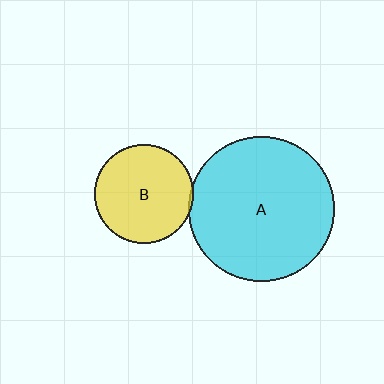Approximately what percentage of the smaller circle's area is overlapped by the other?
Approximately 5%.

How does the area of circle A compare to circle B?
Approximately 2.2 times.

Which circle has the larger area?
Circle A (cyan).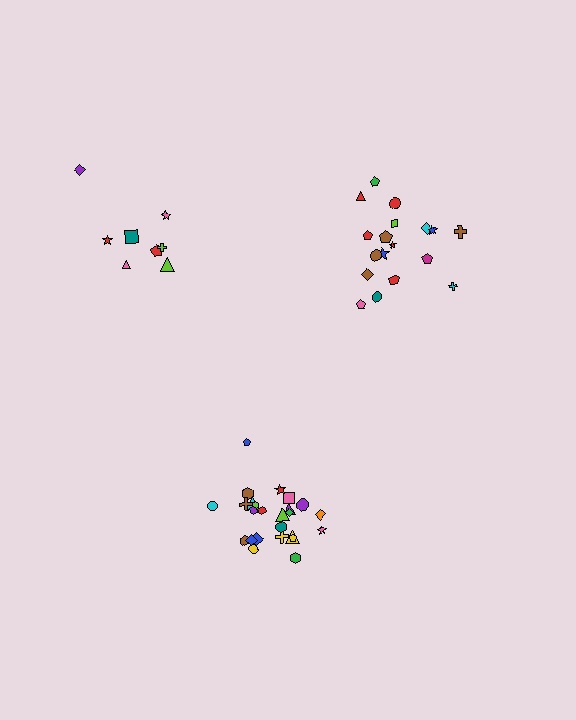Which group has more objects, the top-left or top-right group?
The top-right group.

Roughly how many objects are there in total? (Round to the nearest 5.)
Roughly 50 objects in total.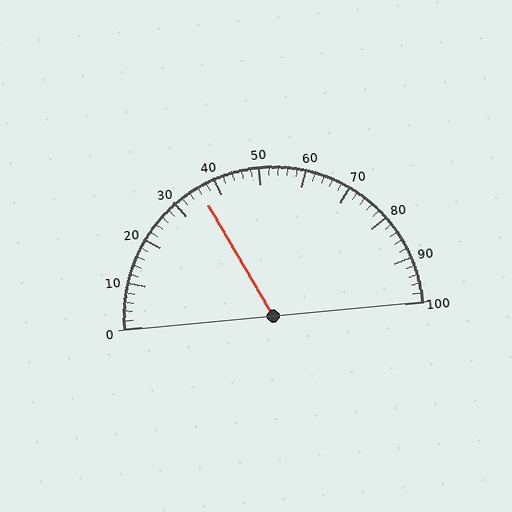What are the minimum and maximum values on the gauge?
The gauge ranges from 0 to 100.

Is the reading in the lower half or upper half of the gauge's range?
The reading is in the lower half of the range (0 to 100).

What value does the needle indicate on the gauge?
The needle indicates approximately 36.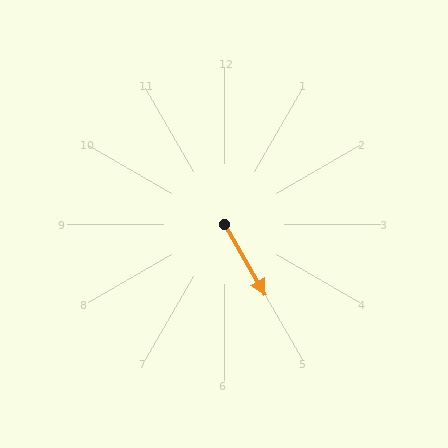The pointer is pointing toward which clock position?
Roughly 5 o'clock.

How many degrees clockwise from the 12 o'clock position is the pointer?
Approximately 150 degrees.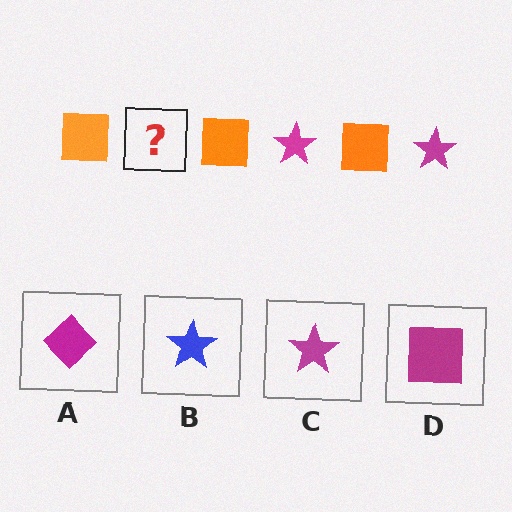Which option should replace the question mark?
Option C.